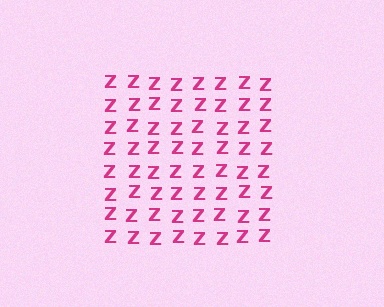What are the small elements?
The small elements are letter Z's.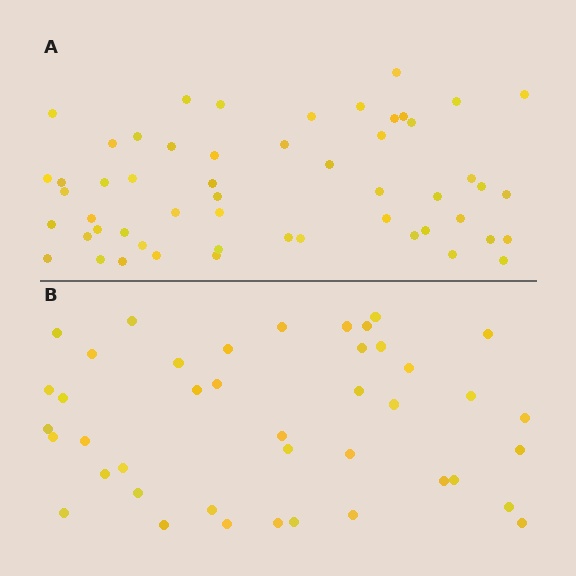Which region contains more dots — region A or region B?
Region A (the top region) has more dots.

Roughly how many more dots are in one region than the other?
Region A has roughly 12 or so more dots than region B.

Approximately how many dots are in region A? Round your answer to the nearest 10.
About 50 dots. (The exact count is 54, which rounds to 50.)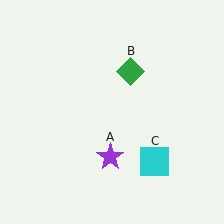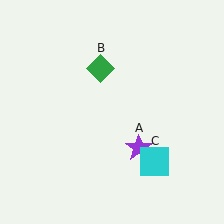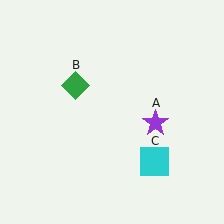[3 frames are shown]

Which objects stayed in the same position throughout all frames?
Cyan square (object C) remained stationary.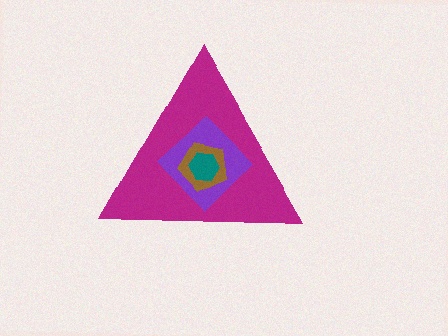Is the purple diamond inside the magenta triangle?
Yes.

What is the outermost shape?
The magenta triangle.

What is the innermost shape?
The teal hexagon.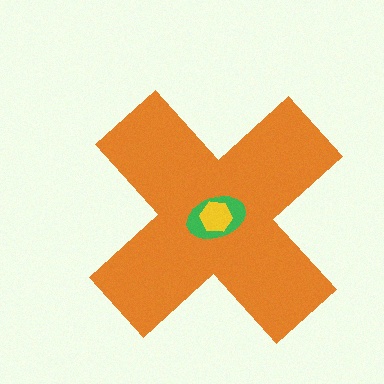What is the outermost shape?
The orange cross.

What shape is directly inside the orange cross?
The green ellipse.